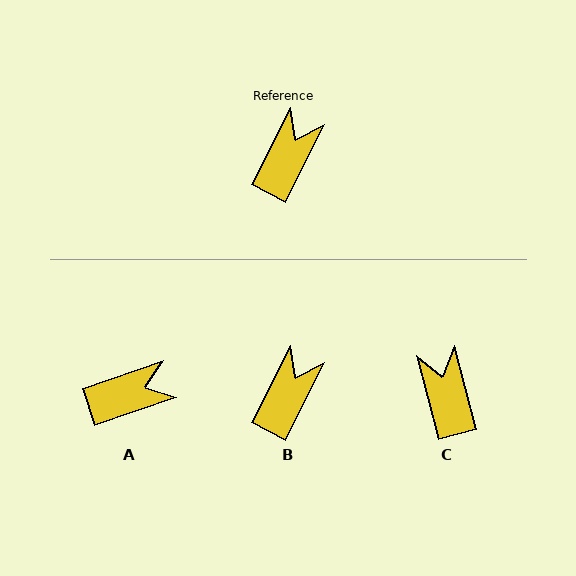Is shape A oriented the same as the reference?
No, it is off by about 44 degrees.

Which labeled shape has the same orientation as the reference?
B.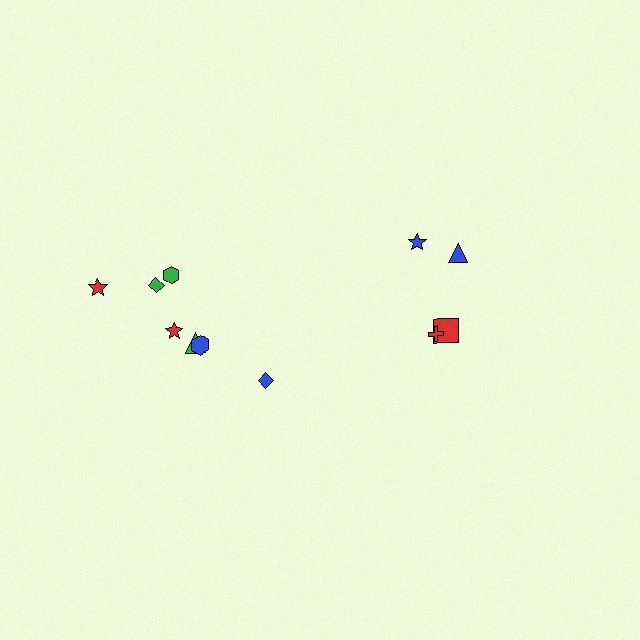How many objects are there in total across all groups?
There are 11 objects.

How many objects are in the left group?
There are 7 objects.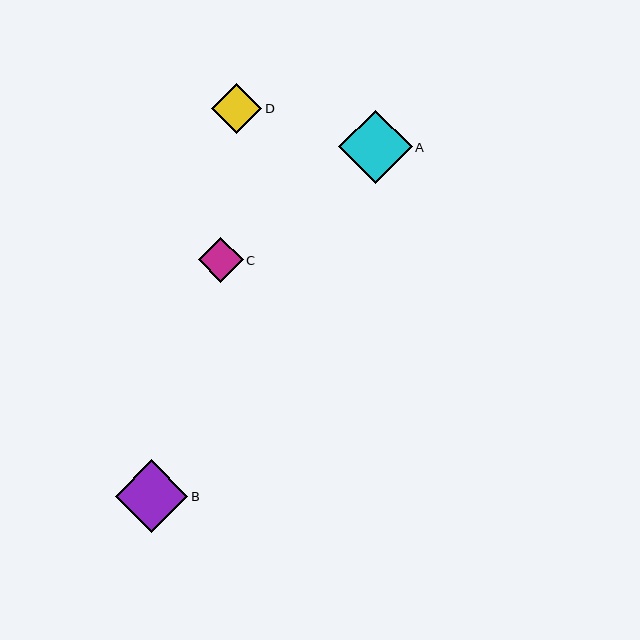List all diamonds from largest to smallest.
From largest to smallest: A, B, D, C.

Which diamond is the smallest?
Diamond C is the smallest with a size of approximately 44 pixels.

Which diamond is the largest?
Diamond A is the largest with a size of approximately 74 pixels.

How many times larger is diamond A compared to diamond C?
Diamond A is approximately 1.7 times the size of diamond C.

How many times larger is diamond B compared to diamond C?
Diamond B is approximately 1.6 times the size of diamond C.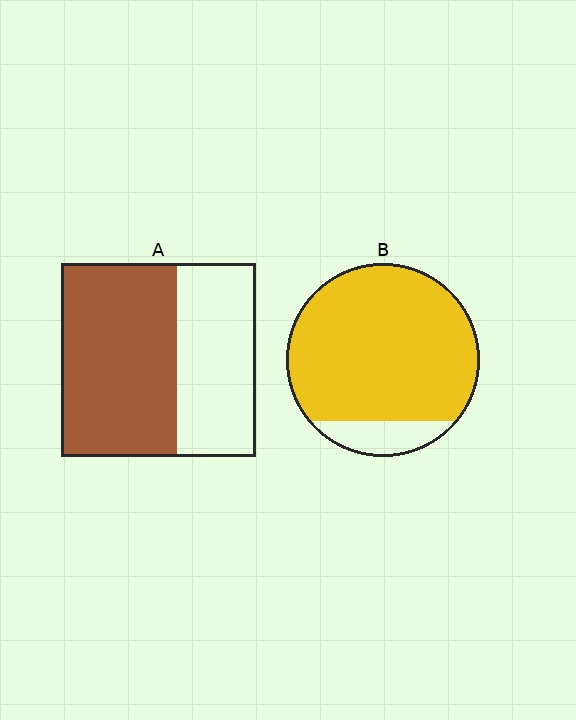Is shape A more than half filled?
Yes.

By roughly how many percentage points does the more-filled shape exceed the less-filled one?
By roughly 30 percentage points (B over A).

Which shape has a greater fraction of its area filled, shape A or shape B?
Shape B.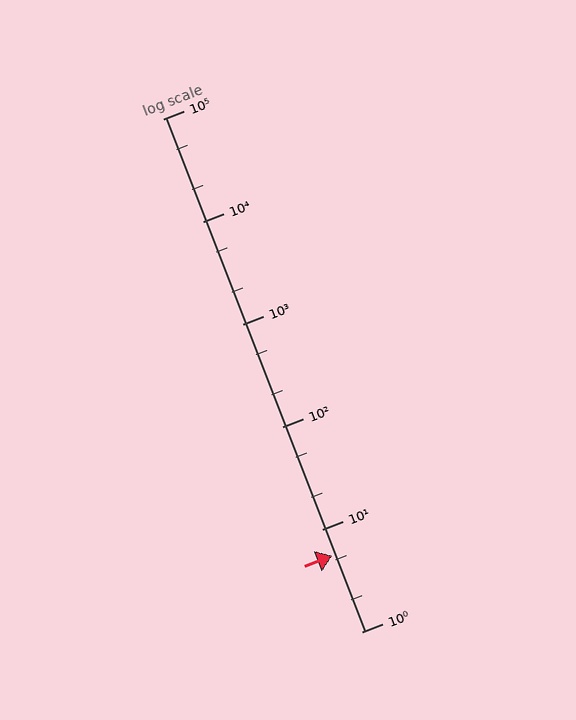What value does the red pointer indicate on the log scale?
The pointer indicates approximately 5.5.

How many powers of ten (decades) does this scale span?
The scale spans 5 decades, from 1 to 100000.